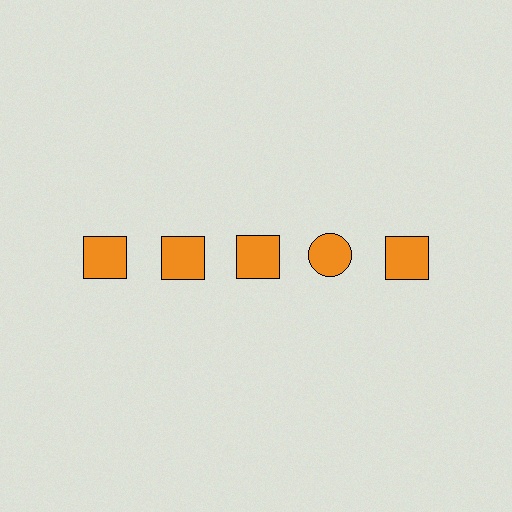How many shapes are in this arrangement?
There are 5 shapes arranged in a grid pattern.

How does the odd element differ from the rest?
It has a different shape: circle instead of square.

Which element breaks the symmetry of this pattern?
The orange circle in the top row, second from right column breaks the symmetry. All other shapes are orange squares.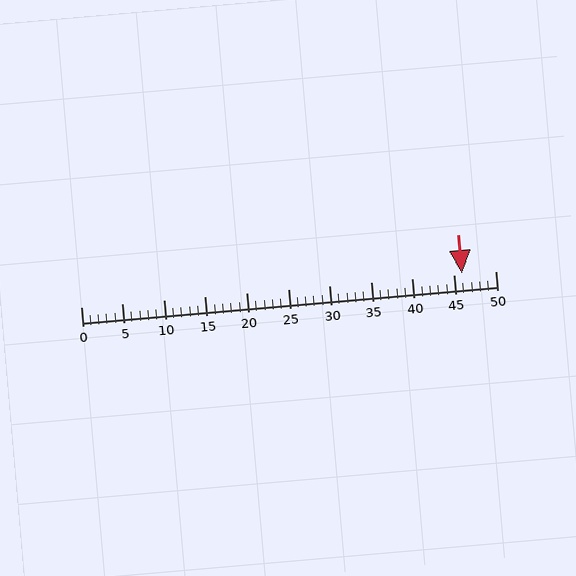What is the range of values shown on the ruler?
The ruler shows values from 0 to 50.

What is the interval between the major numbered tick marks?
The major tick marks are spaced 5 units apart.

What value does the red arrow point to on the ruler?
The red arrow points to approximately 46.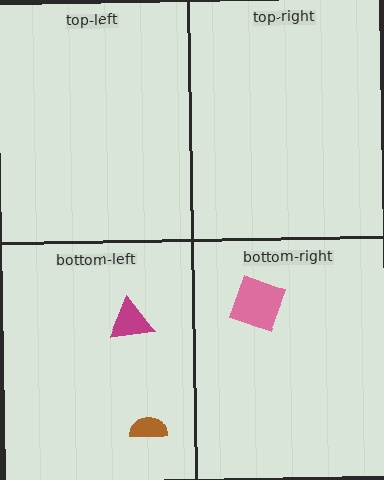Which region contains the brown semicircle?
The bottom-left region.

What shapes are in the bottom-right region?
The pink diamond.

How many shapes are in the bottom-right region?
1.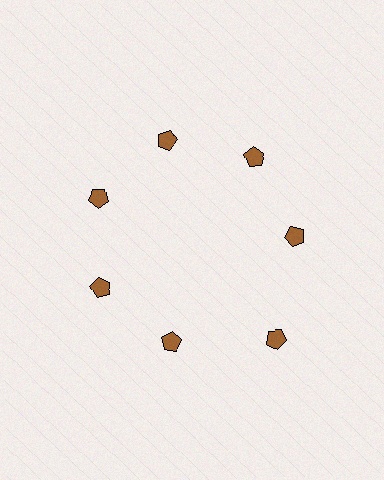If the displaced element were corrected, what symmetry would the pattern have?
It would have 7-fold rotational symmetry — the pattern would map onto itself every 51 degrees.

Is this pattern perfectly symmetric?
No. The 7 brown pentagons are arranged in a ring, but one element near the 5 o'clock position is pushed outward from the center, breaking the 7-fold rotational symmetry.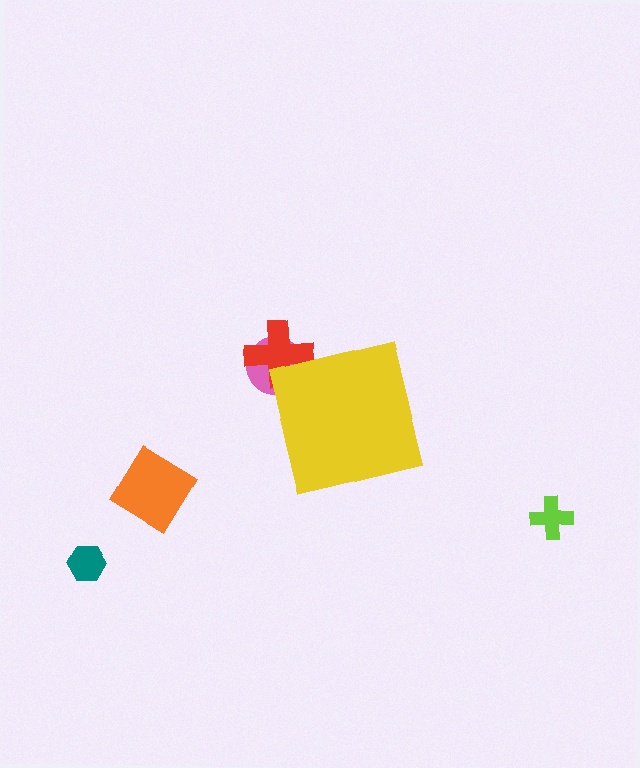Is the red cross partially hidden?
Yes, the red cross is partially hidden behind the yellow square.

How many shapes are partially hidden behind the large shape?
2 shapes are partially hidden.